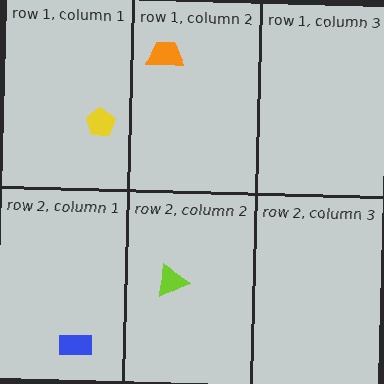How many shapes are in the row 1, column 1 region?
1.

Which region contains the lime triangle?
The row 2, column 2 region.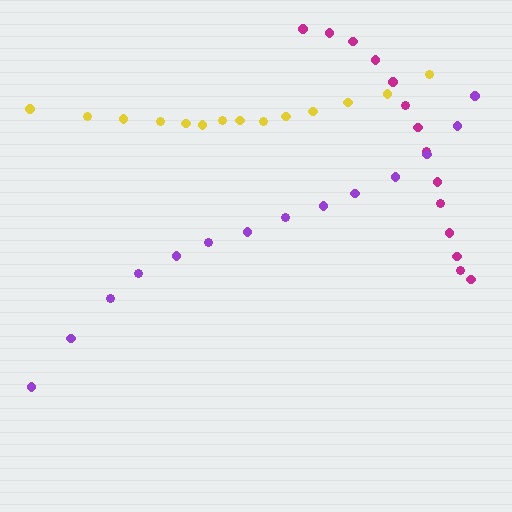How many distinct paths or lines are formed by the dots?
There are 3 distinct paths.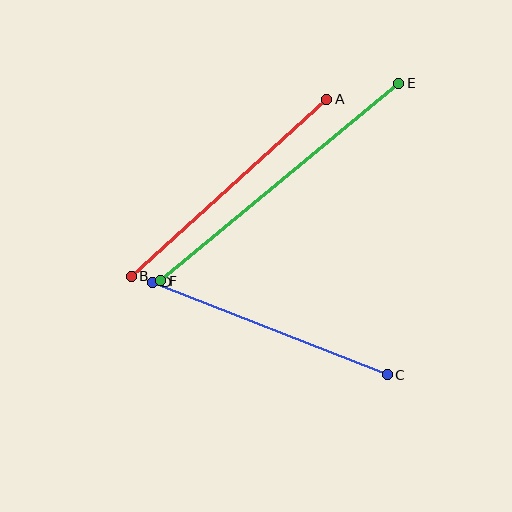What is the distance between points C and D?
The distance is approximately 252 pixels.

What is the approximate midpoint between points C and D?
The midpoint is at approximately (270, 328) pixels.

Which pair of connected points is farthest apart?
Points E and F are farthest apart.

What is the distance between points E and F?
The distance is approximately 309 pixels.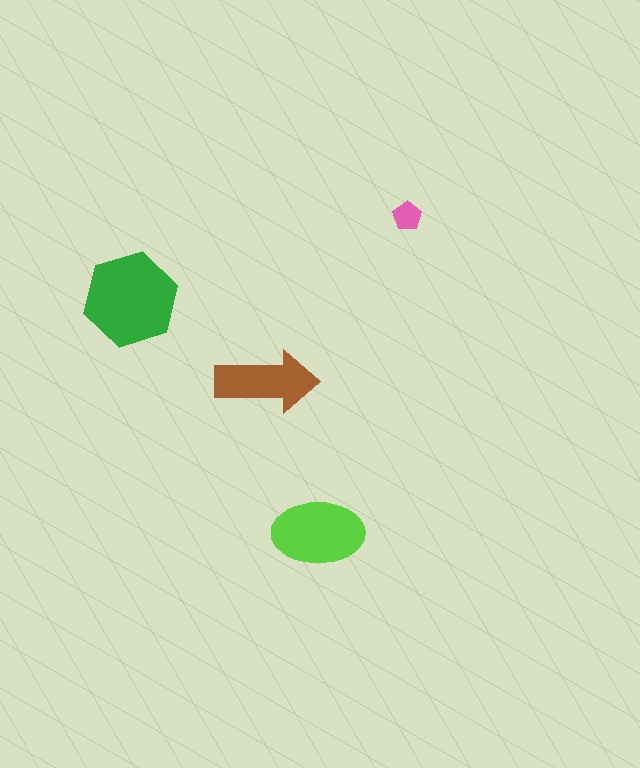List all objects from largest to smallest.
The green hexagon, the lime ellipse, the brown arrow, the pink pentagon.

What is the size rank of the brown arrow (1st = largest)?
3rd.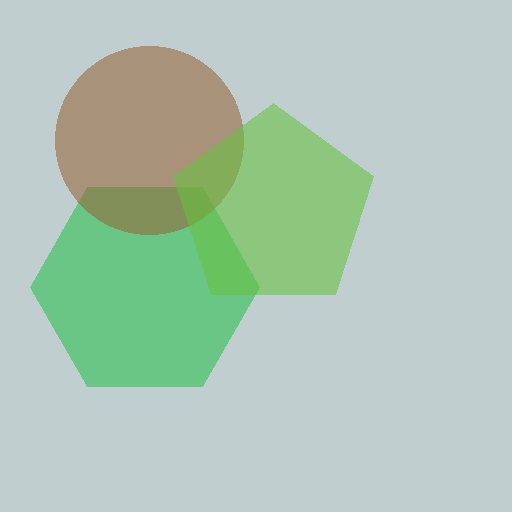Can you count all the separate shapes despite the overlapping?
Yes, there are 3 separate shapes.